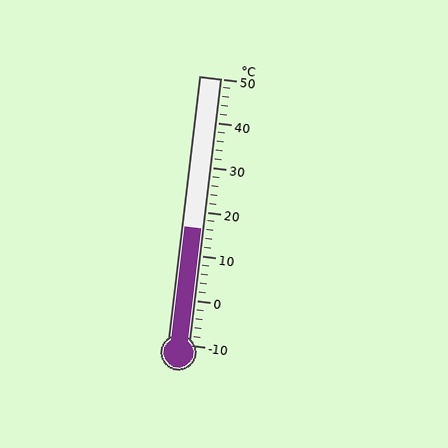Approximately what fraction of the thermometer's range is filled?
The thermometer is filled to approximately 45% of its range.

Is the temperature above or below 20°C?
The temperature is below 20°C.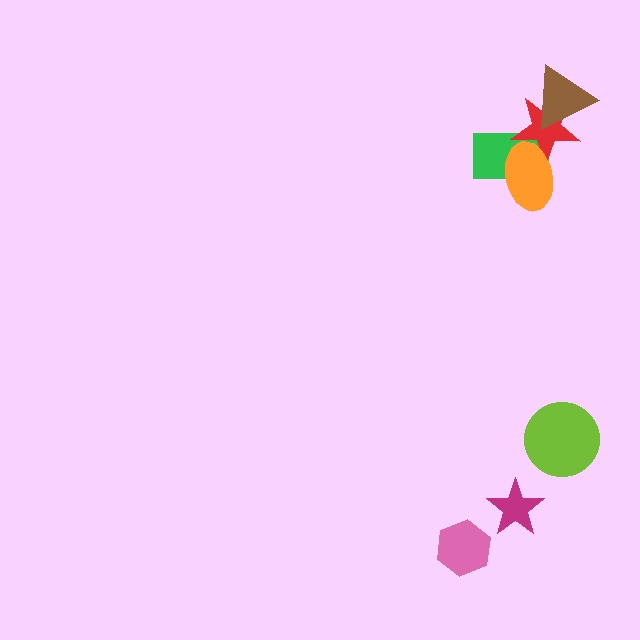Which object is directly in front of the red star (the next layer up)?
The brown triangle is directly in front of the red star.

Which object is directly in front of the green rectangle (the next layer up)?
The red star is directly in front of the green rectangle.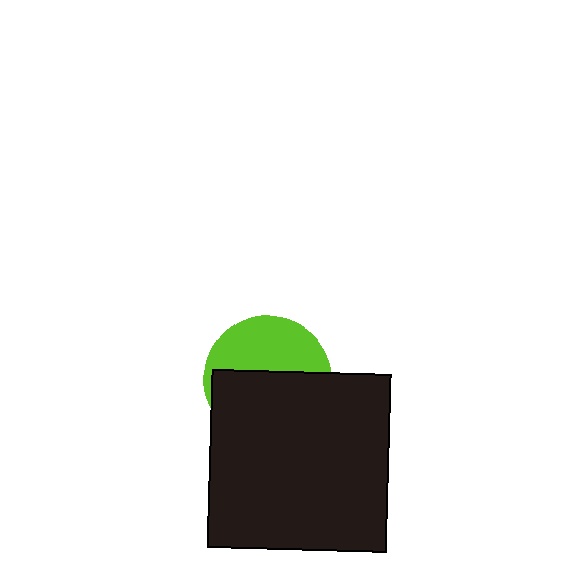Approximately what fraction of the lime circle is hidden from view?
Roughly 57% of the lime circle is hidden behind the black square.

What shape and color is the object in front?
The object in front is a black square.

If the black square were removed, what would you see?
You would see the complete lime circle.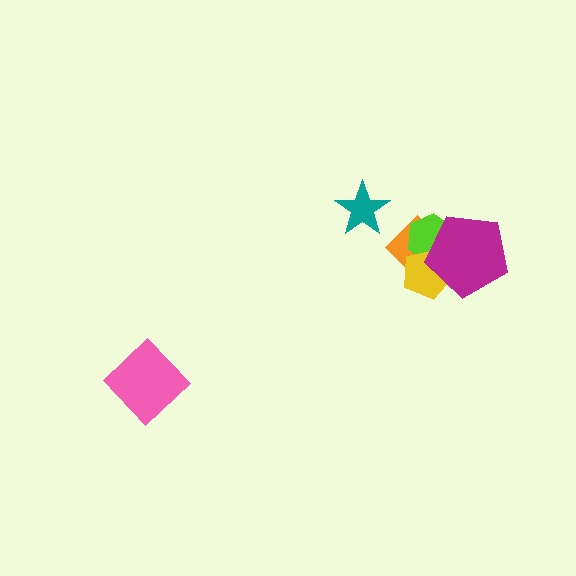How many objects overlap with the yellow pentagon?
3 objects overlap with the yellow pentagon.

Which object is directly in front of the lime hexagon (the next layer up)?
The yellow pentagon is directly in front of the lime hexagon.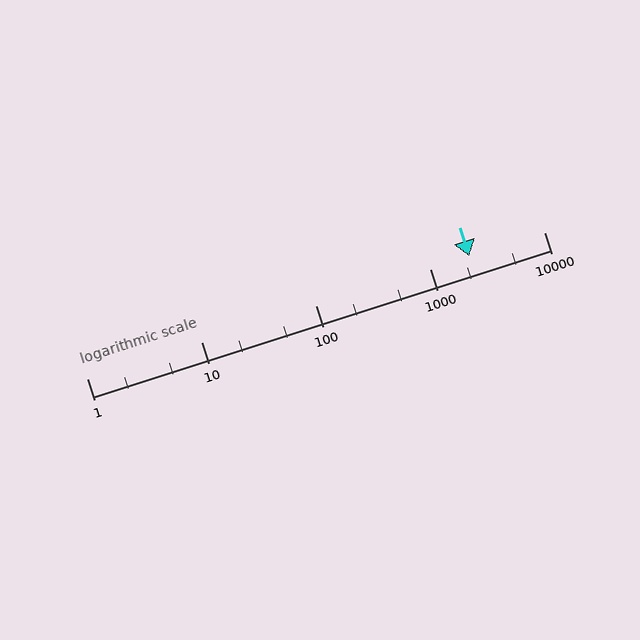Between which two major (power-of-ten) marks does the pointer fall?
The pointer is between 1000 and 10000.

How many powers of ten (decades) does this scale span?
The scale spans 4 decades, from 1 to 10000.